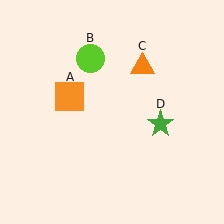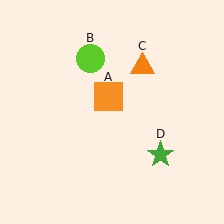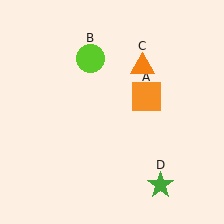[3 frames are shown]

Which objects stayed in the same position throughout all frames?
Lime circle (object B) and orange triangle (object C) remained stationary.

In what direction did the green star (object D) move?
The green star (object D) moved down.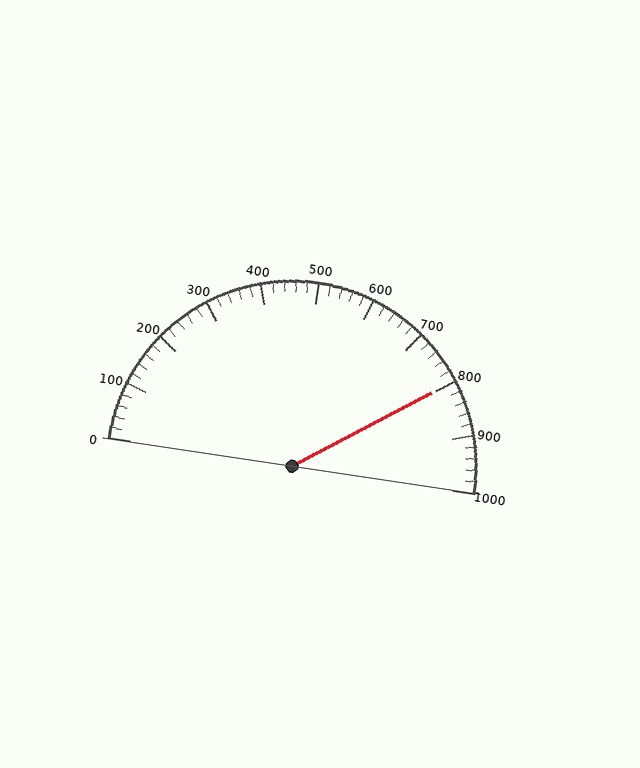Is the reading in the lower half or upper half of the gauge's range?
The reading is in the upper half of the range (0 to 1000).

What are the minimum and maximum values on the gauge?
The gauge ranges from 0 to 1000.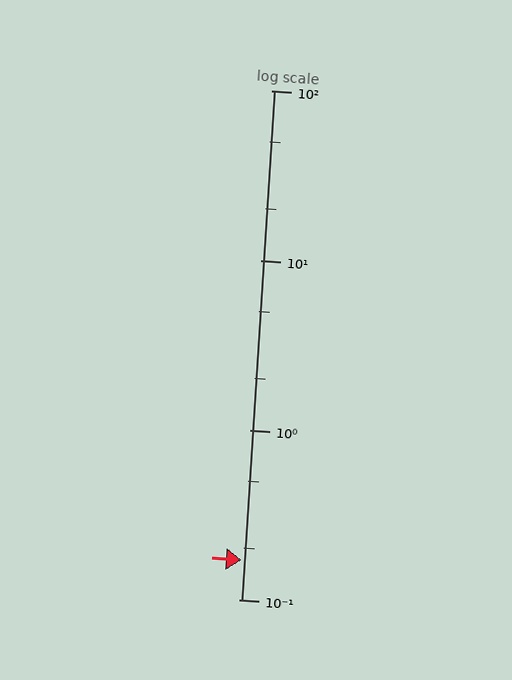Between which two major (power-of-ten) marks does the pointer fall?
The pointer is between 0.1 and 1.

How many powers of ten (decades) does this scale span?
The scale spans 3 decades, from 0.1 to 100.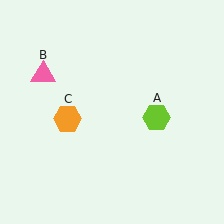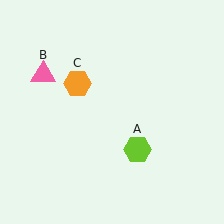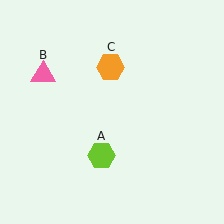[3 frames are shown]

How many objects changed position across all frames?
2 objects changed position: lime hexagon (object A), orange hexagon (object C).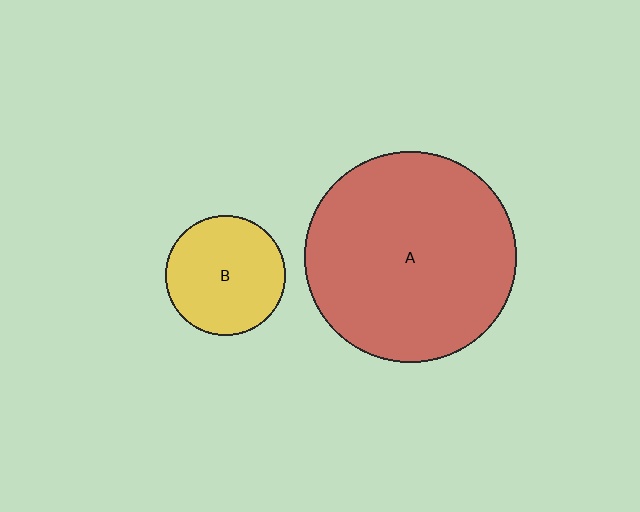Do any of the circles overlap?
No, none of the circles overlap.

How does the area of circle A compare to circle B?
Approximately 3.1 times.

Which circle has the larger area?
Circle A (red).